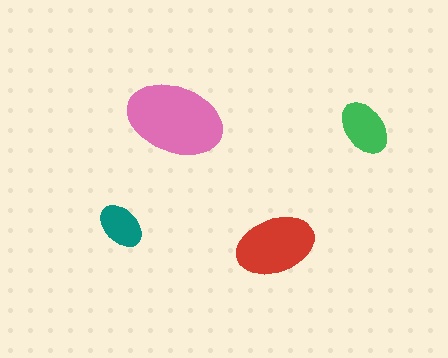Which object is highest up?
The pink ellipse is topmost.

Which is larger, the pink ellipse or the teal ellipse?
The pink one.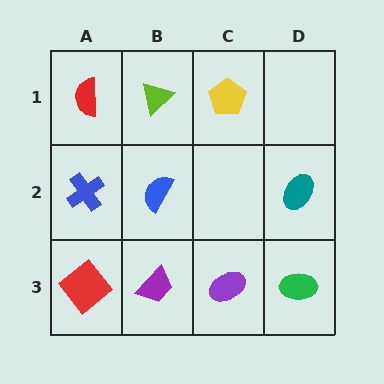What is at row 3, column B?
A purple trapezoid.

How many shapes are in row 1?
3 shapes.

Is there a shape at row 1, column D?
No, that cell is empty.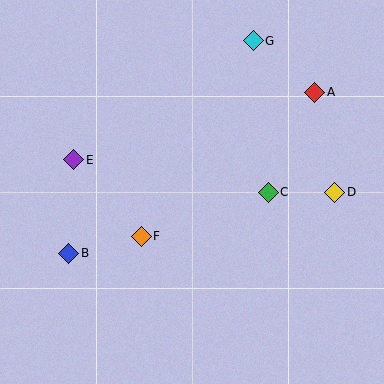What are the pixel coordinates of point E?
Point E is at (74, 160).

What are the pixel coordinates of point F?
Point F is at (141, 236).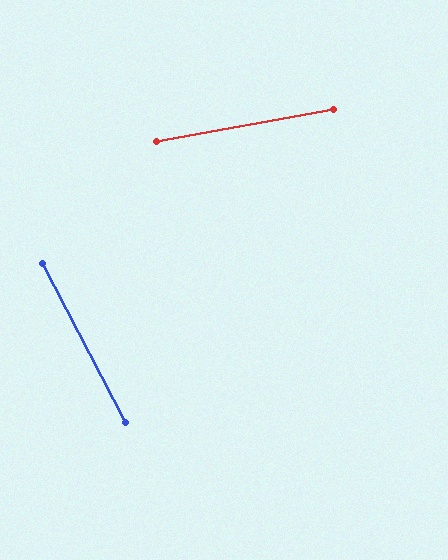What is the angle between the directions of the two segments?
Approximately 72 degrees.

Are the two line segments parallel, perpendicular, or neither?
Neither parallel nor perpendicular — they differ by about 72°.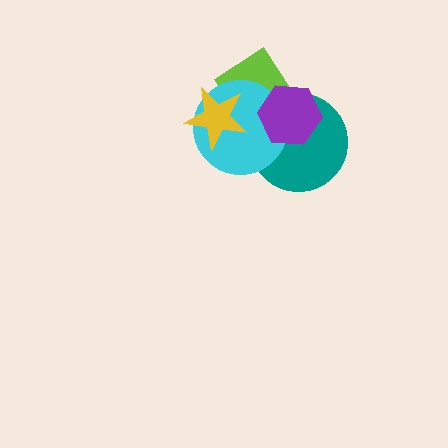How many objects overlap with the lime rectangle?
4 objects overlap with the lime rectangle.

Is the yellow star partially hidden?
No, no other shape covers it.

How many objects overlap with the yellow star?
2 objects overlap with the yellow star.